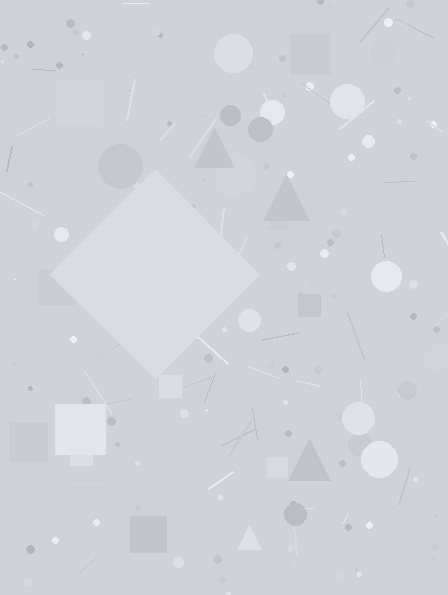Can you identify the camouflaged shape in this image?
The camouflaged shape is a diamond.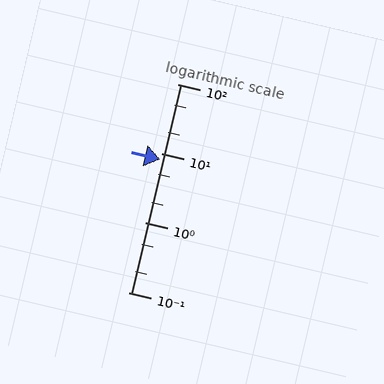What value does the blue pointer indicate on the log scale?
The pointer indicates approximately 8.2.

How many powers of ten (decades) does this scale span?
The scale spans 3 decades, from 0.1 to 100.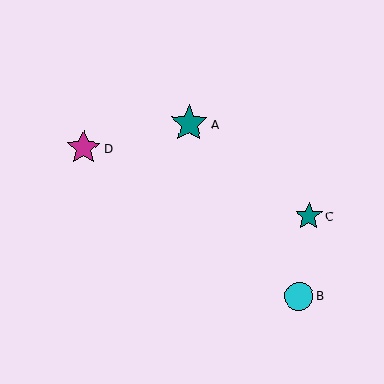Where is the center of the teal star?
The center of the teal star is at (309, 216).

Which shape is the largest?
The teal star (labeled A) is the largest.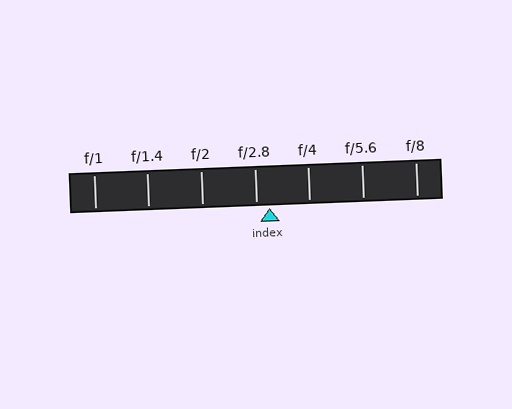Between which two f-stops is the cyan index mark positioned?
The index mark is between f/2.8 and f/4.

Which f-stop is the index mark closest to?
The index mark is closest to f/2.8.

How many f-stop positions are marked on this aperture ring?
There are 7 f-stop positions marked.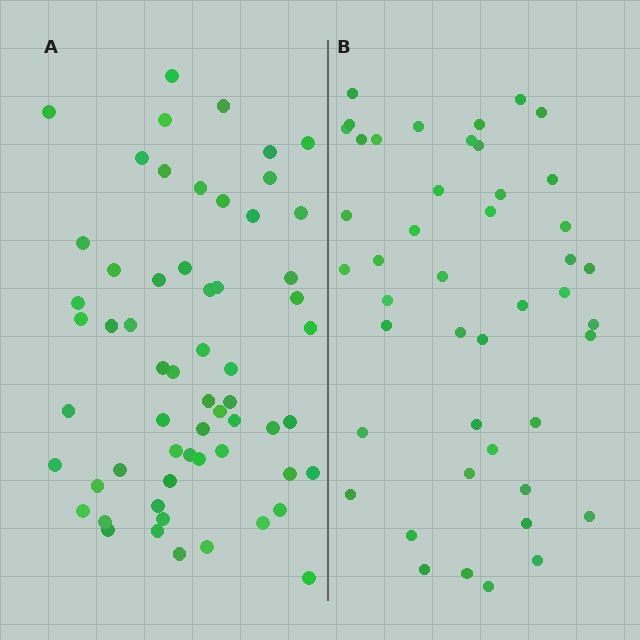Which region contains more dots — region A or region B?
Region A (the left region) has more dots.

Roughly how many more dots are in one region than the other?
Region A has approximately 15 more dots than region B.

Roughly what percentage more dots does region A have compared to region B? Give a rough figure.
About 35% more.